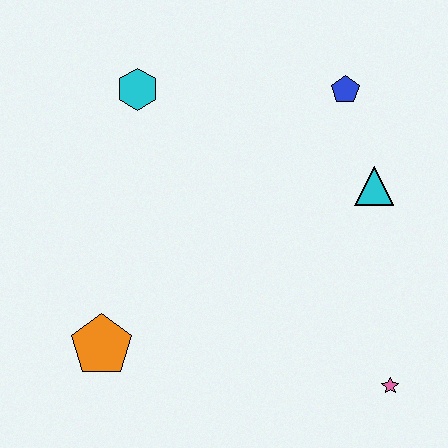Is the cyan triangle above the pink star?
Yes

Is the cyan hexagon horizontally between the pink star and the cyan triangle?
No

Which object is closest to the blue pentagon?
The cyan triangle is closest to the blue pentagon.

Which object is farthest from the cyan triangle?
The orange pentagon is farthest from the cyan triangle.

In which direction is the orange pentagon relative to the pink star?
The orange pentagon is to the left of the pink star.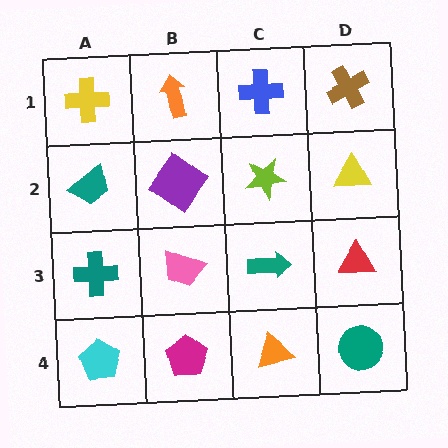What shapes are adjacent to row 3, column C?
A lime star (row 2, column C), an orange triangle (row 4, column C), a pink trapezoid (row 3, column B), a red triangle (row 3, column D).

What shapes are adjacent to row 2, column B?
An orange arrow (row 1, column B), a pink trapezoid (row 3, column B), a teal trapezoid (row 2, column A), a lime star (row 2, column C).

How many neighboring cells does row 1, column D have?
2.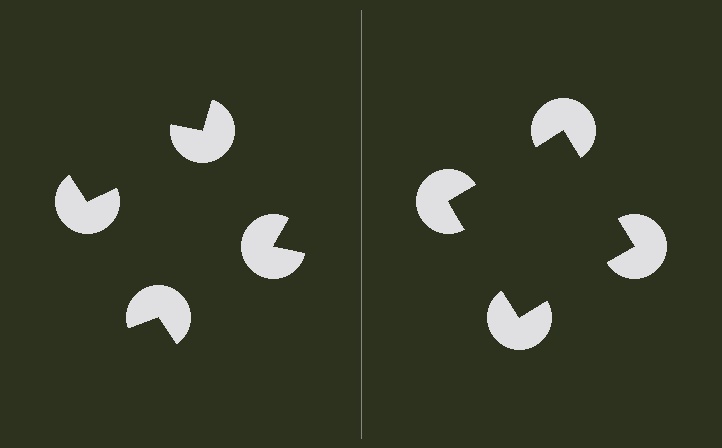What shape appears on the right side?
An illusory square.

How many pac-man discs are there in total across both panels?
8 — 4 on each side.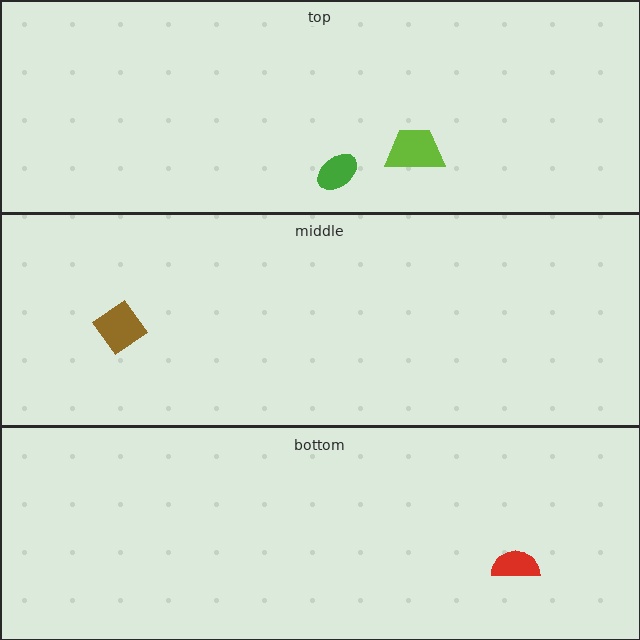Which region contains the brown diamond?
The middle region.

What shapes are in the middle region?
The brown diamond.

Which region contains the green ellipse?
The top region.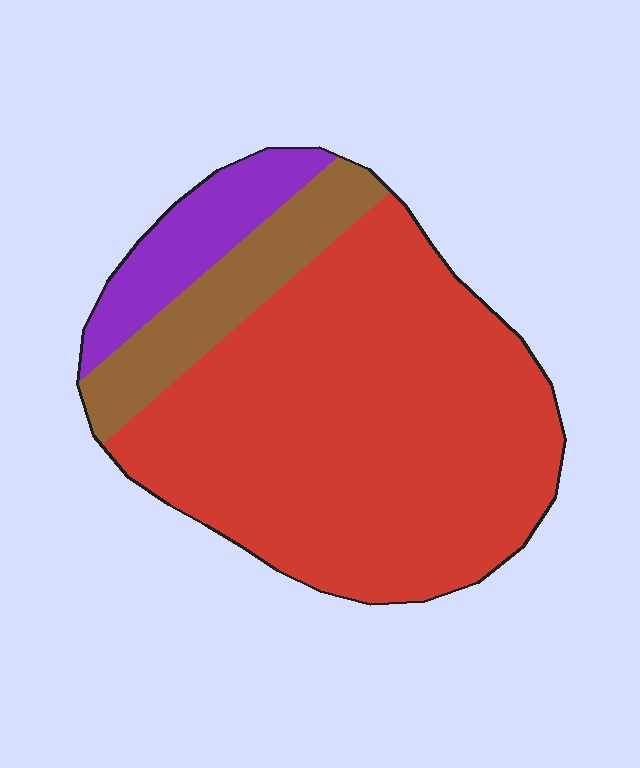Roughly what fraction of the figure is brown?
Brown takes up about one sixth (1/6) of the figure.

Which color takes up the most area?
Red, at roughly 75%.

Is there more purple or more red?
Red.